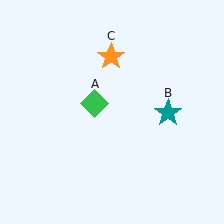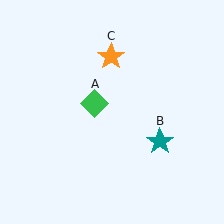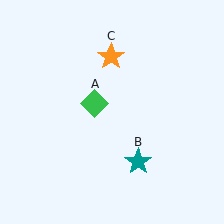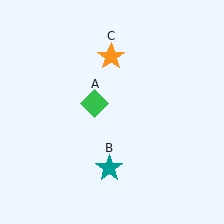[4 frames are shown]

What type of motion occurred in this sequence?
The teal star (object B) rotated clockwise around the center of the scene.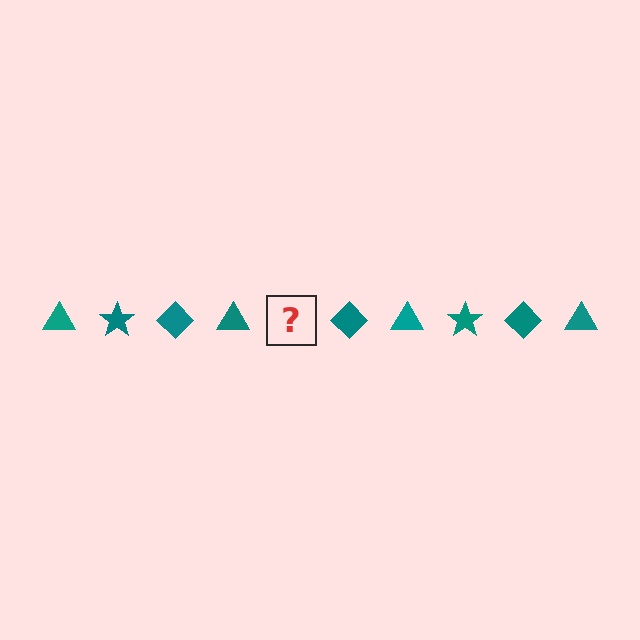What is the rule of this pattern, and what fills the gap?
The rule is that the pattern cycles through triangle, star, diamond shapes in teal. The gap should be filled with a teal star.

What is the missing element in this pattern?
The missing element is a teal star.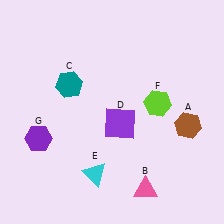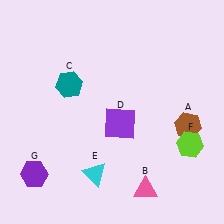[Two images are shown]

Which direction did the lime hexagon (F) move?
The lime hexagon (F) moved down.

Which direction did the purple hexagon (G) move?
The purple hexagon (G) moved down.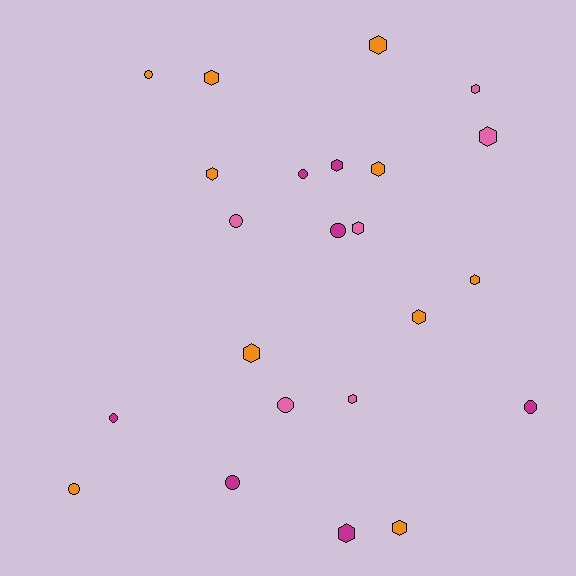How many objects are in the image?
There are 23 objects.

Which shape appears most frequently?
Hexagon, with 14 objects.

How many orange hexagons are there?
There are 8 orange hexagons.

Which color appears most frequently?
Orange, with 10 objects.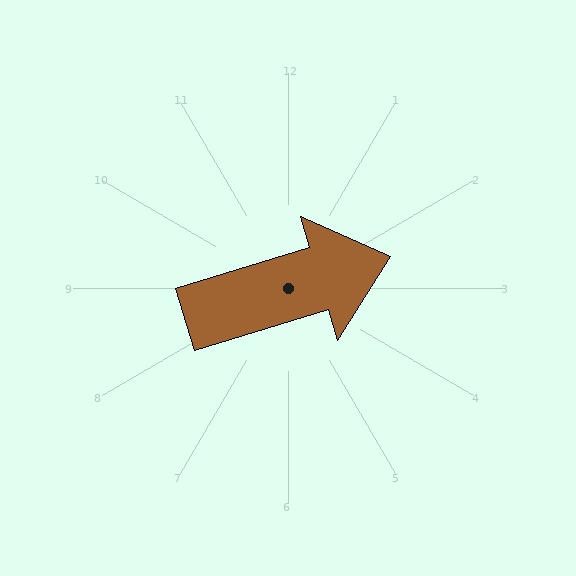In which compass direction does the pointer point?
East.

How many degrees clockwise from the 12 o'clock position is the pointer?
Approximately 73 degrees.